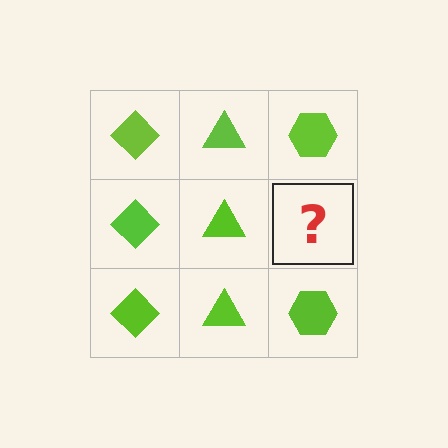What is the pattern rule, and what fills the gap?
The rule is that each column has a consistent shape. The gap should be filled with a lime hexagon.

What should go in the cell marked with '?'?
The missing cell should contain a lime hexagon.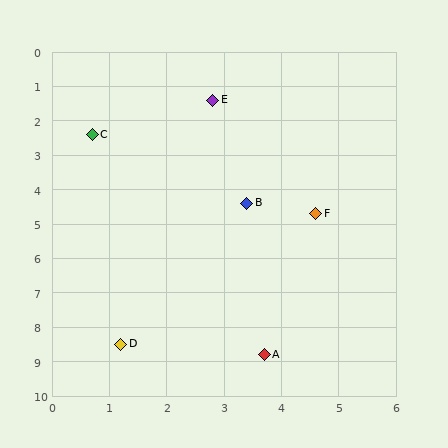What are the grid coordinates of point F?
Point F is at approximately (4.6, 4.7).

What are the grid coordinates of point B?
Point B is at approximately (3.4, 4.4).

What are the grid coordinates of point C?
Point C is at approximately (0.7, 2.4).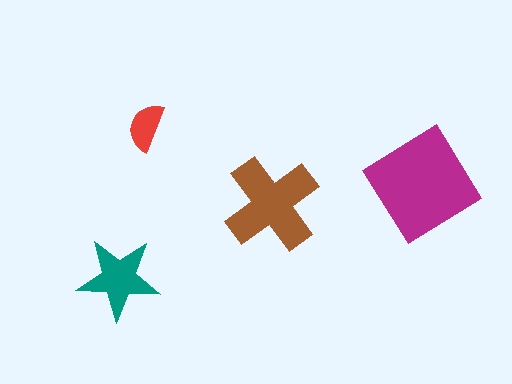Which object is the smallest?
The red semicircle.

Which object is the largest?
The magenta diamond.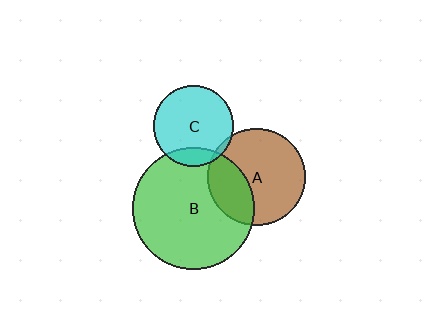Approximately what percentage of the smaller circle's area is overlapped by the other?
Approximately 15%.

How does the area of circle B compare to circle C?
Approximately 2.3 times.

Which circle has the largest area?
Circle B (green).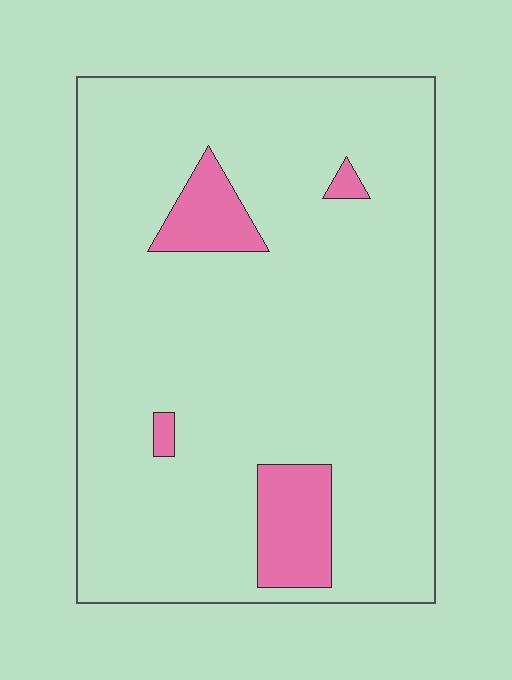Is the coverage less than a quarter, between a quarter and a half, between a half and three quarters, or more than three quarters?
Less than a quarter.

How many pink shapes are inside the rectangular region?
4.